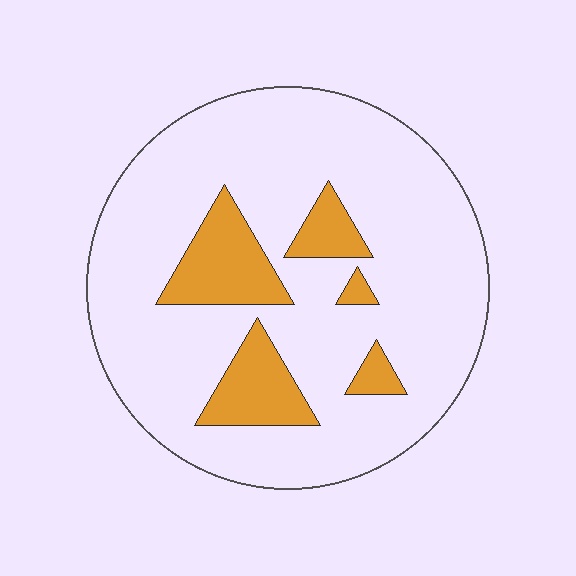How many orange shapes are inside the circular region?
5.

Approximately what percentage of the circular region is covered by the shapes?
Approximately 15%.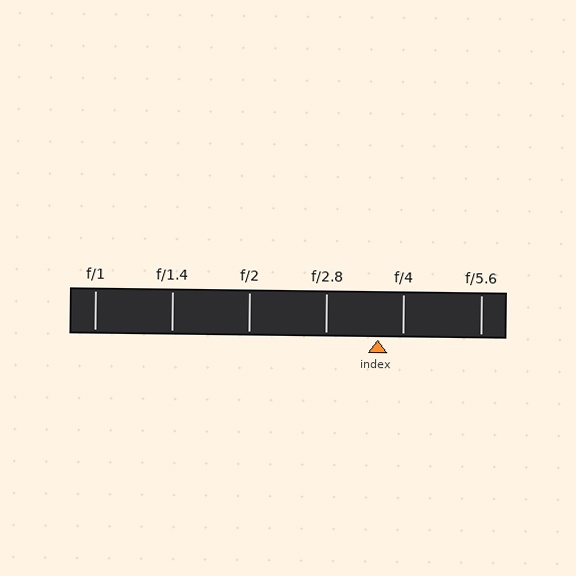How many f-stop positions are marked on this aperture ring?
There are 6 f-stop positions marked.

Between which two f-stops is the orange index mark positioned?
The index mark is between f/2.8 and f/4.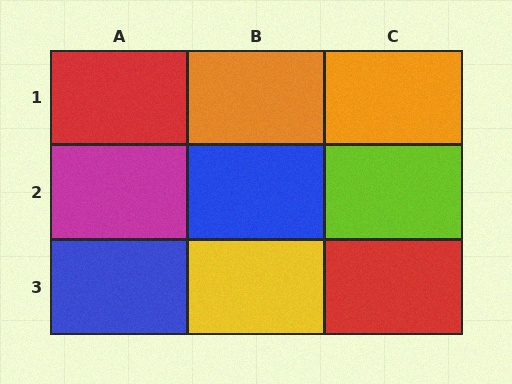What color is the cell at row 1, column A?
Red.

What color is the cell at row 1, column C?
Orange.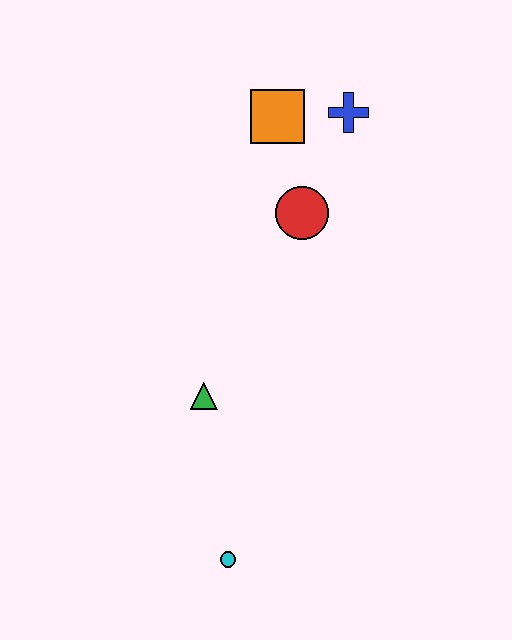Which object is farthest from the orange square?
The cyan circle is farthest from the orange square.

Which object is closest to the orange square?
The blue cross is closest to the orange square.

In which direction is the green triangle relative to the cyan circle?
The green triangle is above the cyan circle.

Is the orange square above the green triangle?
Yes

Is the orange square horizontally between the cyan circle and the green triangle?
No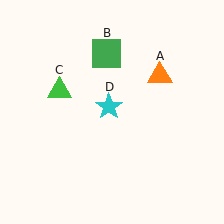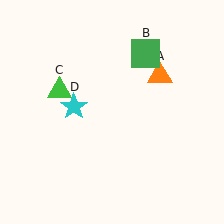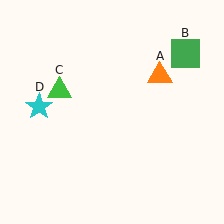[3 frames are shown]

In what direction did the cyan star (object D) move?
The cyan star (object D) moved left.